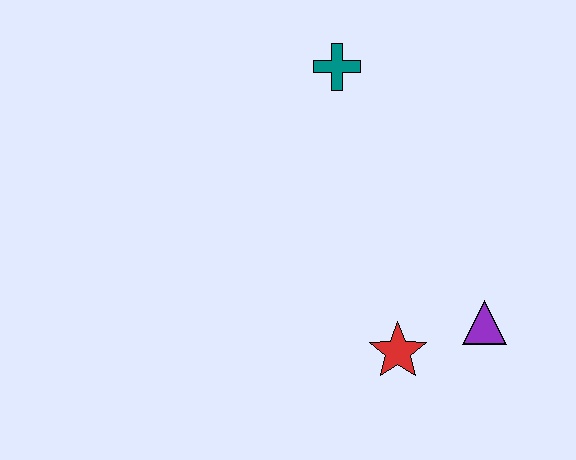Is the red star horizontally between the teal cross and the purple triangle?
Yes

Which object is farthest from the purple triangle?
The teal cross is farthest from the purple triangle.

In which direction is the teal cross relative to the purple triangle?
The teal cross is above the purple triangle.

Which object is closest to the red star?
The purple triangle is closest to the red star.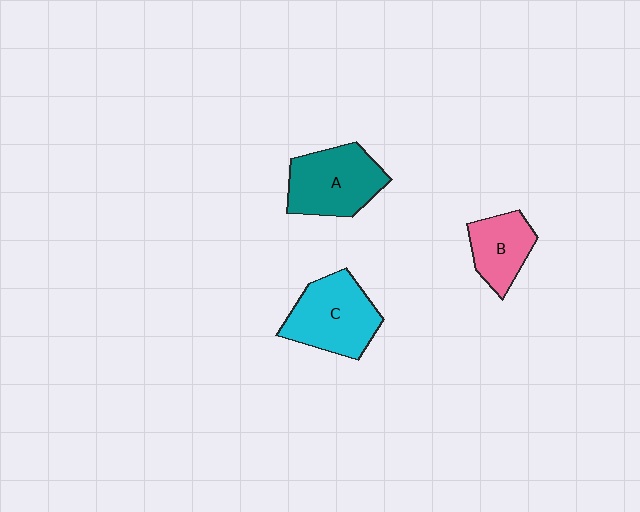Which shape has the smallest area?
Shape B (pink).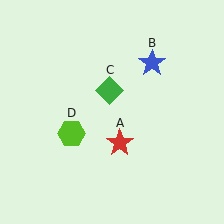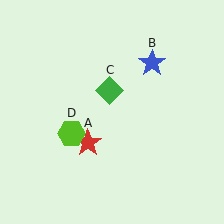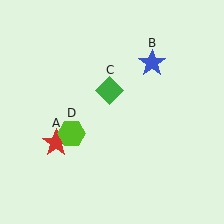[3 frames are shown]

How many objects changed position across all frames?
1 object changed position: red star (object A).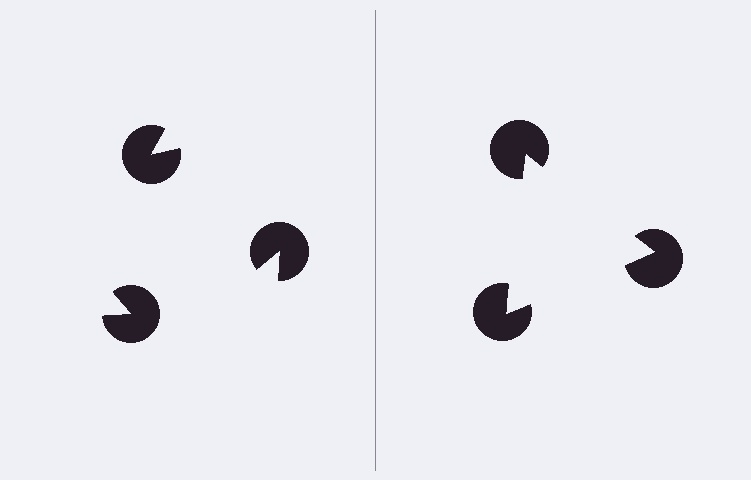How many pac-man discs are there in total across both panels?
6 — 3 on each side.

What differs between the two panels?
The pac-man discs are positioned identically on both sides; only the wedge orientations differ. On the right they align to a triangle; on the left they are misaligned.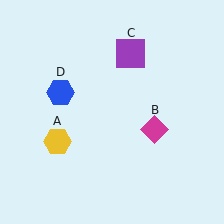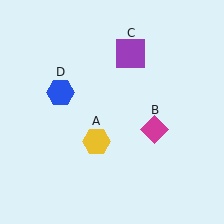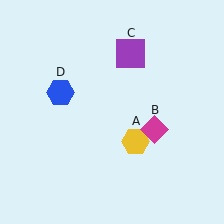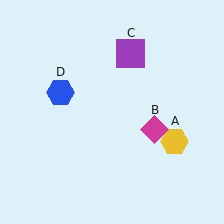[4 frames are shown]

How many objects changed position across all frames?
1 object changed position: yellow hexagon (object A).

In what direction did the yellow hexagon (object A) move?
The yellow hexagon (object A) moved right.